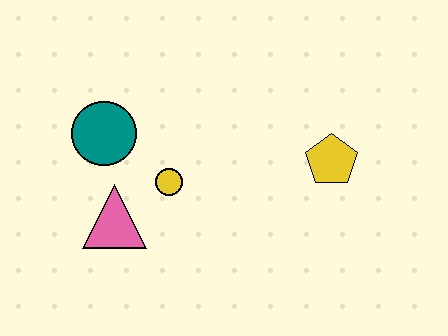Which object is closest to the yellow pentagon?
The yellow circle is closest to the yellow pentagon.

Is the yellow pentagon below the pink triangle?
No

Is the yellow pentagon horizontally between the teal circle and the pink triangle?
No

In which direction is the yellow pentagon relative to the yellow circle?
The yellow pentagon is to the right of the yellow circle.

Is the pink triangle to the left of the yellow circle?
Yes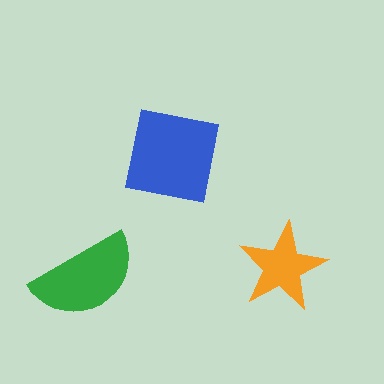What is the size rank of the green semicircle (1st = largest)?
2nd.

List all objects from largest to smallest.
The blue square, the green semicircle, the orange star.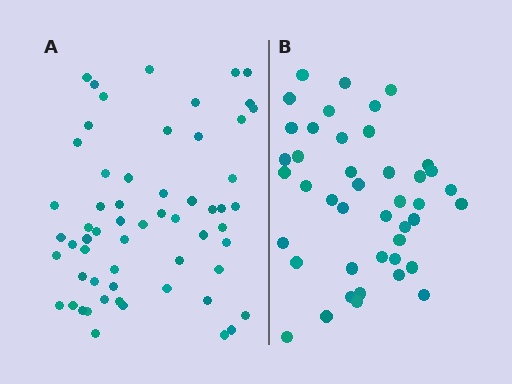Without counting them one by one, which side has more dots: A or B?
Region A (the left region) has more dots.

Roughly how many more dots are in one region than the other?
Region A has approximately 15 more dots than region B.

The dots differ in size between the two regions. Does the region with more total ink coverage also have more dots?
No. Region B has more total ink coverage because its dots are larger, but region A actually contains more individual dots. Total area can be misleading — the number of items is what matters here.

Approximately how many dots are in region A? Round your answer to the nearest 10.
About 60 dots. (The exact count is 59, which rounds to 60.)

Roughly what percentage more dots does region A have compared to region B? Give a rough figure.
About 35% more.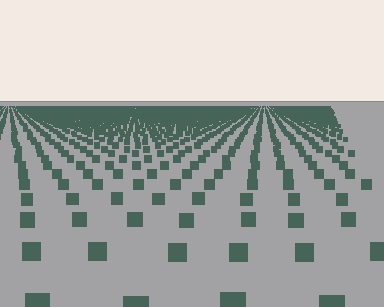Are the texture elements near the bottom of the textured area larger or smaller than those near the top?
Larger. Near the bottom, elements are closer to the viewer and appear at a bigger on-screen size.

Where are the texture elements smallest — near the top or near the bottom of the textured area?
Near the top.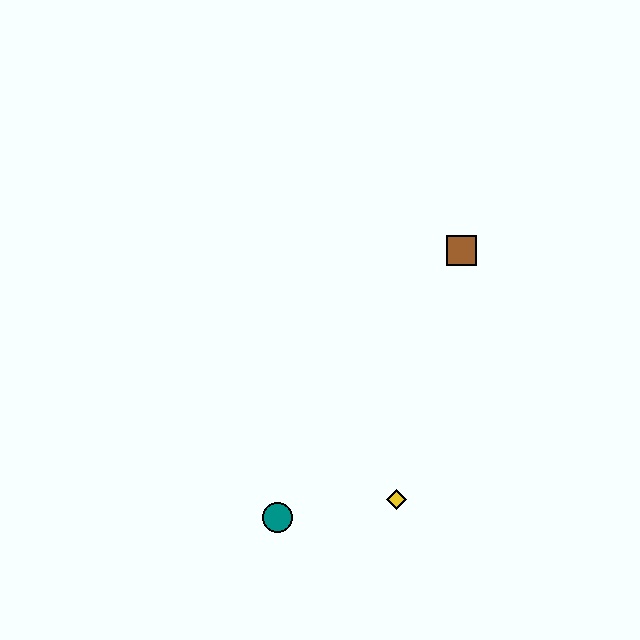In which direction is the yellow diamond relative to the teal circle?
The yellow diamond is to the right of the teal circle.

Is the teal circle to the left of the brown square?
Yes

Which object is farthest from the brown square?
The teal circle is farthest from the brown square.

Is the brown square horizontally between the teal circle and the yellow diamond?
No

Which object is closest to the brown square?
The yellow diamond is closest to the brown square.